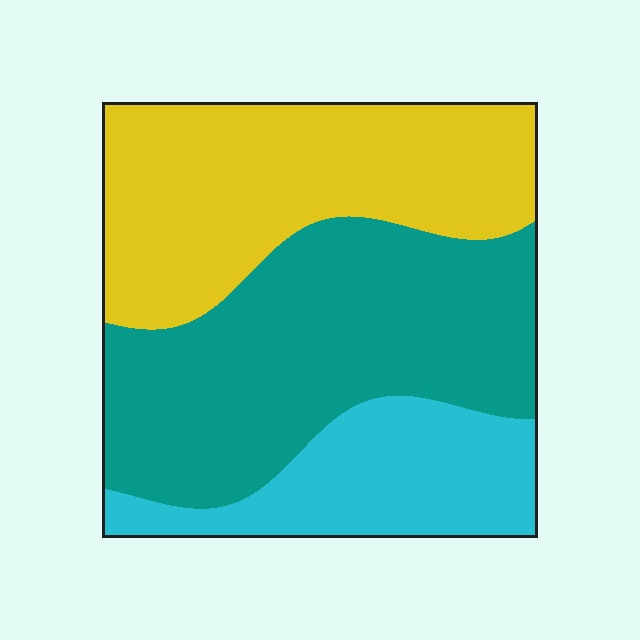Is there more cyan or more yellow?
Yellow.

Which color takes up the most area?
Teal, at roughly 45%.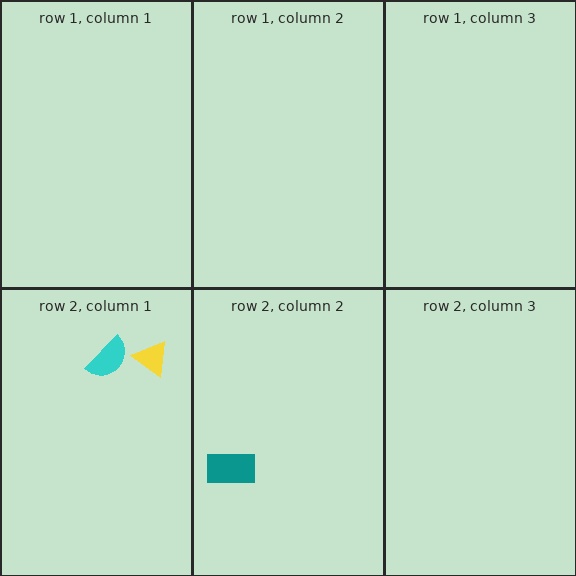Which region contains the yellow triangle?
The row 2, column 1 region.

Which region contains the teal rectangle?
The row 2, column 2 region.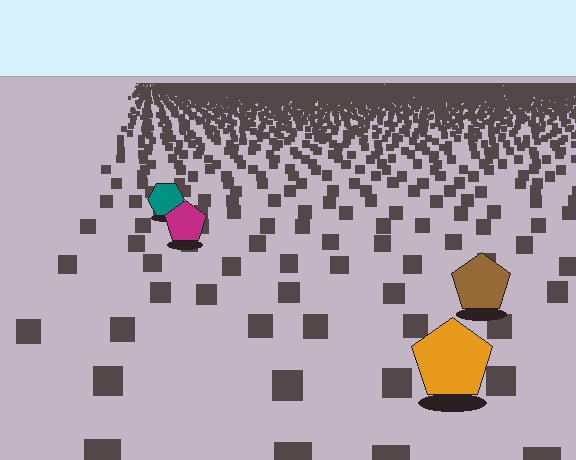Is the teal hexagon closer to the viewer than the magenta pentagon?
No. The magenta pentagon is closer — you can tell from the texture gradient: the ground texture is coarser near it.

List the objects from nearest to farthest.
From nearest to farthest: the orange pentagon, the brown pentagon, the magenta pentagon, the teal hexagon.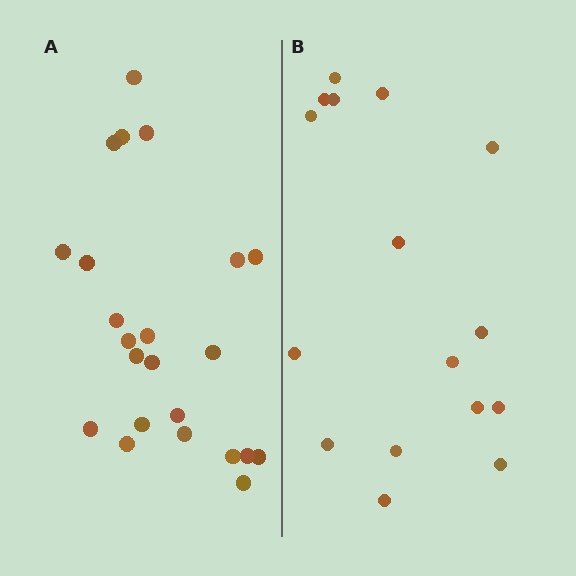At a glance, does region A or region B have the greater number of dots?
Region A (the left region) has more dots.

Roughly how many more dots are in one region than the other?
Region A has roughly 8 or so more dots than region B.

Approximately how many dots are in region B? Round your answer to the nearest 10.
About 20 dots. (The exact count is 16, which rounds to 20.)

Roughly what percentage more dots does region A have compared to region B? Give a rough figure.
About 45% more.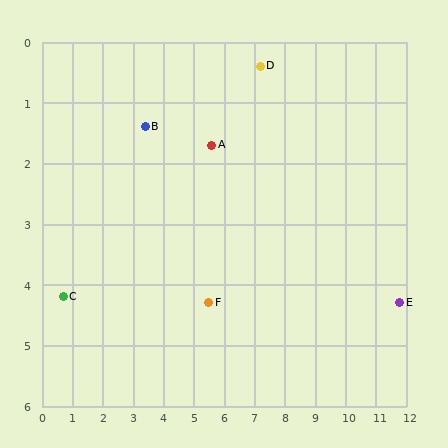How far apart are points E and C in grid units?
Points E and C are about 11.1 grid units apart.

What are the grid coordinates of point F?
Point F is at approximately (5.5, 4.3).